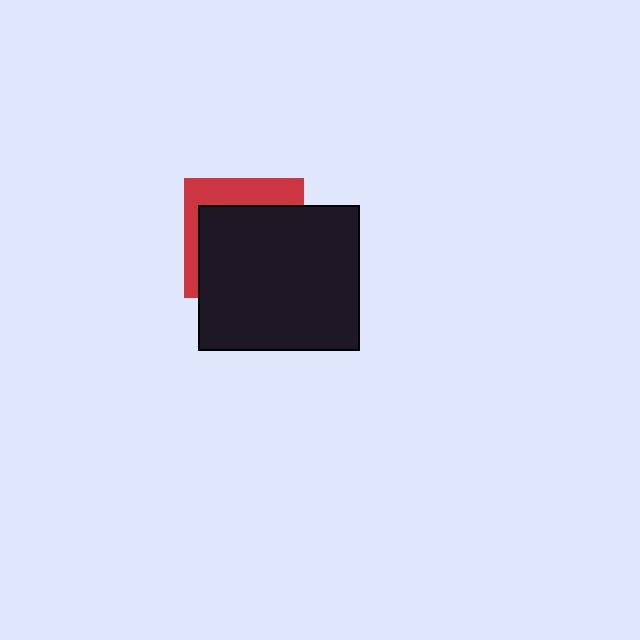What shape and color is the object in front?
The object in front is a black rectangle.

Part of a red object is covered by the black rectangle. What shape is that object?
It is a square.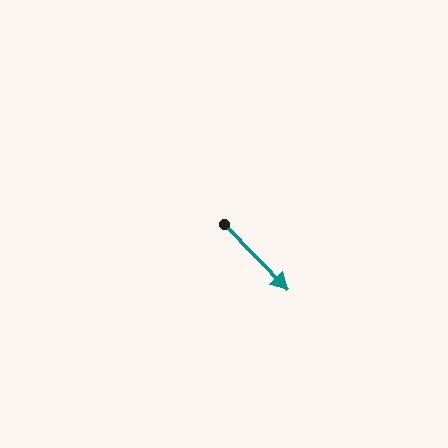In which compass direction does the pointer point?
Southeast.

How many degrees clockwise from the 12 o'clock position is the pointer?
Approximately 136 degrees.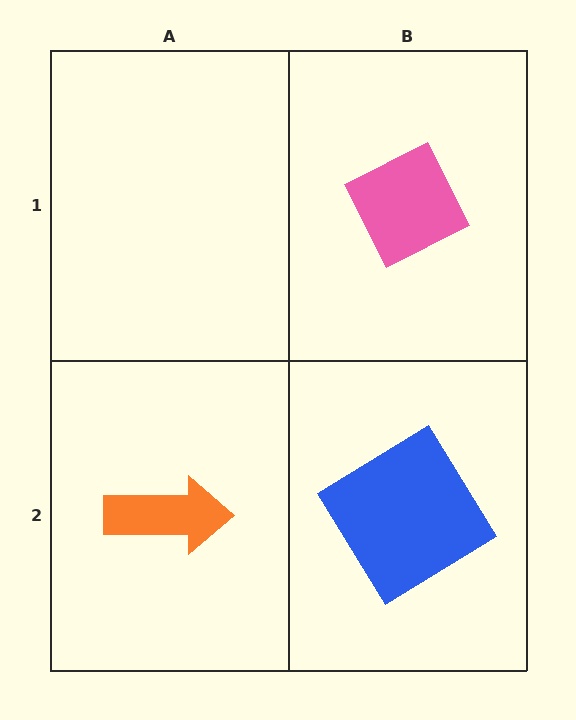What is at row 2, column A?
An orange arrow.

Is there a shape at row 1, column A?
No, that cell is empty.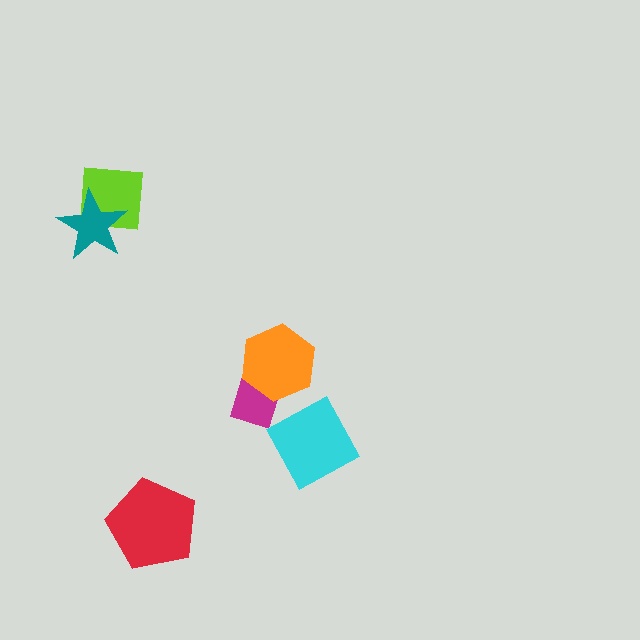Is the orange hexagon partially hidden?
No, no other shape covers it.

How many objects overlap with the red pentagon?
0 objects overlap with the red pentagon.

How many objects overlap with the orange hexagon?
1 object overlaps with the orange hexagon.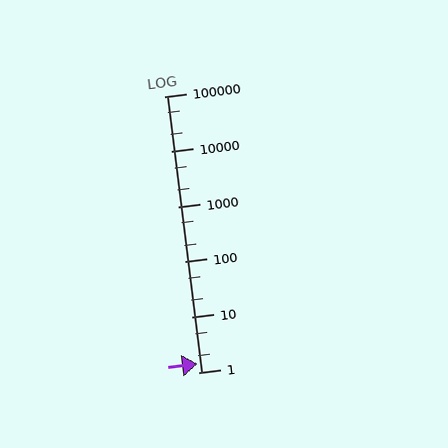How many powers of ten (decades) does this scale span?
The scale spans 5 decades, from 1 to 100000.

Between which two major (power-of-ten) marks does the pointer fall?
The pointer is between 1 and 10.